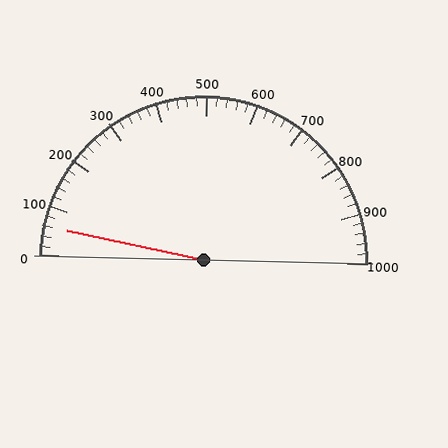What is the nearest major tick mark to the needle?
The nearest major tick mark is 100.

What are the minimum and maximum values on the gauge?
The gauge ranges from 0 to 1000.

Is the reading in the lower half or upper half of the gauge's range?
The reading is in the lower half of the range (0 to 1000).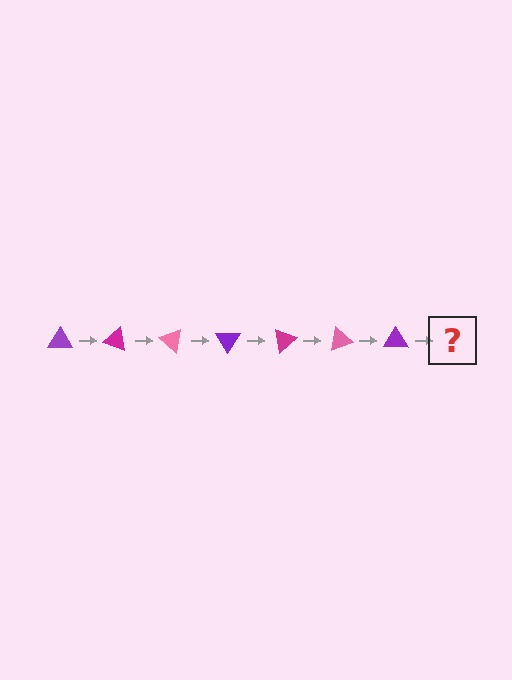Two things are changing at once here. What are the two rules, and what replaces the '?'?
The two rules are that it rotates 20 degrees each step and the color cycles through purple, magenta, and pink. The '?' should be a magenta triangle, rotated 140 degrees from the start.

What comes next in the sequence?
The next element should be a magenta triangle, rotated 140 degrees from the start.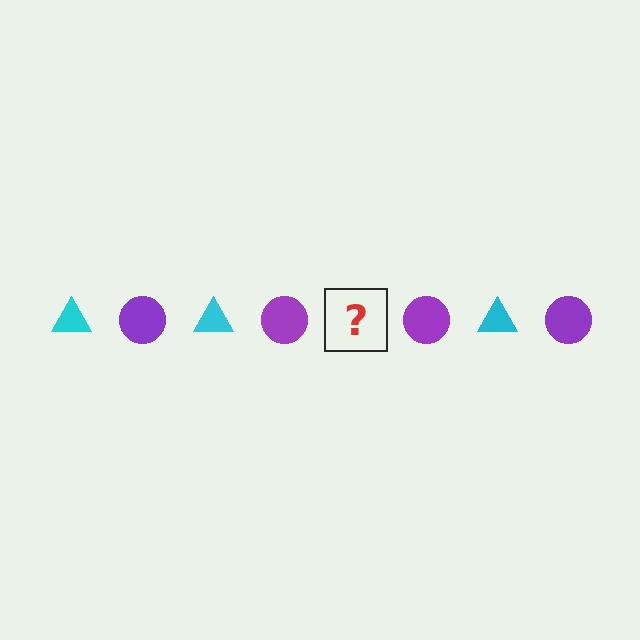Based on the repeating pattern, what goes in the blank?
The blank should be a cyan triangle.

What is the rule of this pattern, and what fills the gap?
The rule is that the pattern alternates between cyan triangle and purple circle. The gap should be filled with a cyan triangle.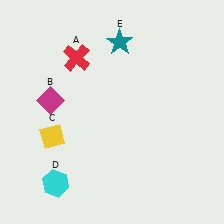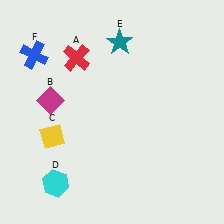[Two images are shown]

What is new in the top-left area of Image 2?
A blue cross (F) was added in the top-left area of Image 2.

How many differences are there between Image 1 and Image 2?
There is 1 difference between the two images.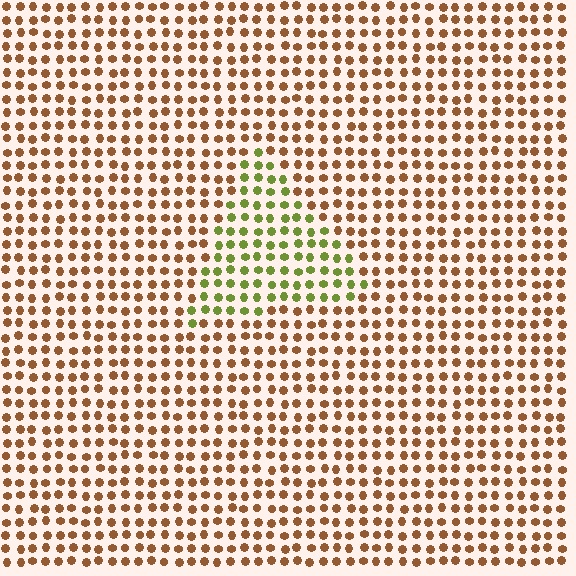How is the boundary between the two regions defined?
The boundary is defined purely by a slight shift in hue (about 59 degrees). Spacing, size, and orientation are identical on both sides.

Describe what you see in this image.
The image is filled with small brown elements in a uniform arrangement. A triangle-shaped region is visible where the elements are tinted to a slightly different hue, forming a subtle color boundary.